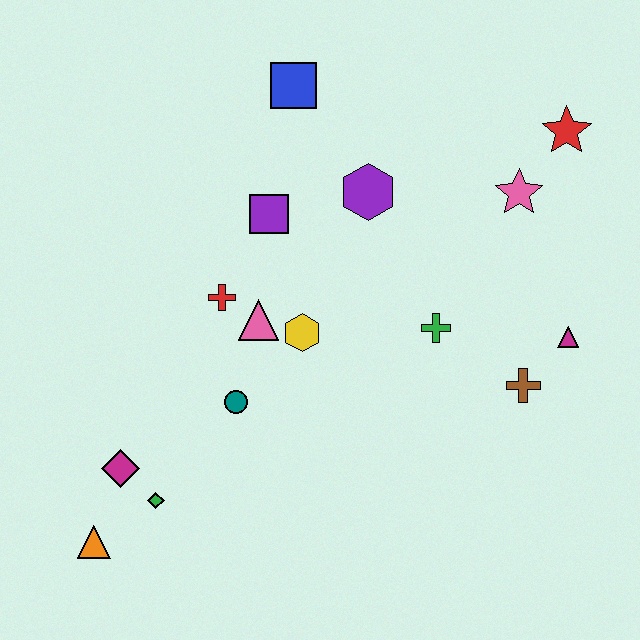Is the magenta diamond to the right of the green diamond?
No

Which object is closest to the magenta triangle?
The brown cross is closest to the magenta triangle.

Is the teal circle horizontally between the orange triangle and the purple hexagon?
Yes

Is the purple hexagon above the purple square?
Yes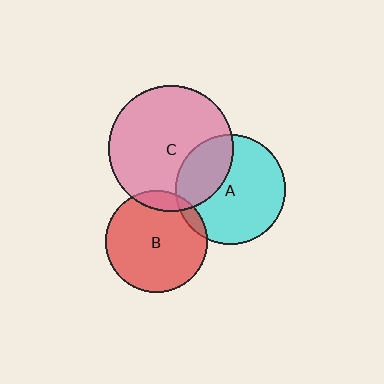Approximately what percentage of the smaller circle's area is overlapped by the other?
Approximately 10%.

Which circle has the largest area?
Circle C (pink).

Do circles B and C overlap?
Yes.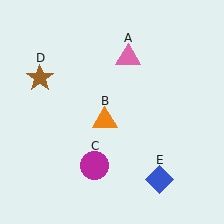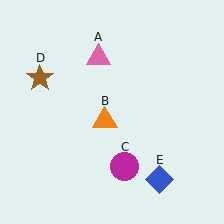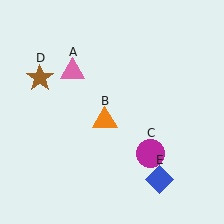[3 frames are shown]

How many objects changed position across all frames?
2 objects changed position: pink triangle (object A), magenta circle (object C).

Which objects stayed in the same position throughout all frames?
Orange triangle (object B) and brown star (object D) and blue diamond (object E) remained stationary.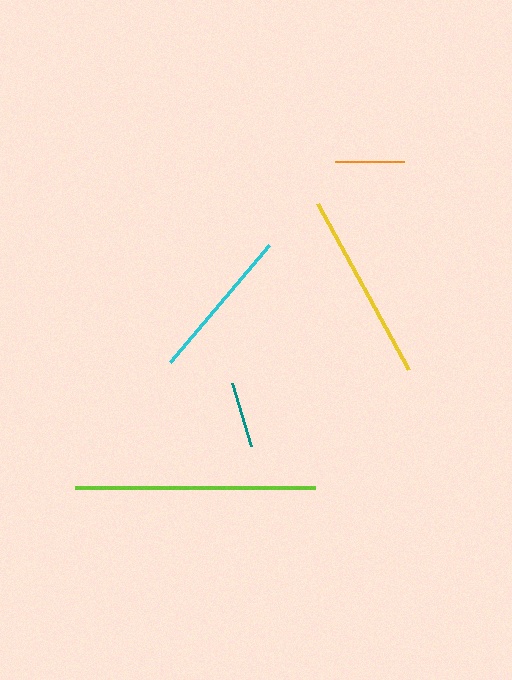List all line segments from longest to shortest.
From longest to shortest: lime, yellow, cyan, orange, teal.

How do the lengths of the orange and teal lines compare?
The orange and teal lines are approximately the same length.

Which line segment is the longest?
The lime line is the longest at approximately 240 pixels.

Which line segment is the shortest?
The teal line is the shortest at approximately 66 pixels.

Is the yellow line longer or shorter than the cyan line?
The yellow line is longer than the cyan line.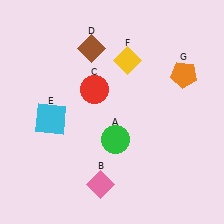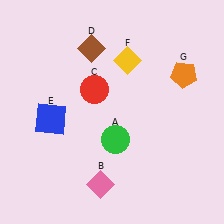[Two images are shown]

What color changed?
The square (E) changed from cyan in Image 1 to blue in Image 2.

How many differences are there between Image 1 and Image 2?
There is 1 difference between the two images.